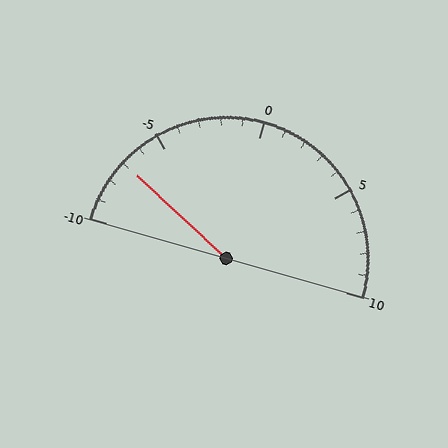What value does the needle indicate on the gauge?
The needle indicates approximately -7.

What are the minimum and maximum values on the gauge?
The gauge ranges from -10 to 10.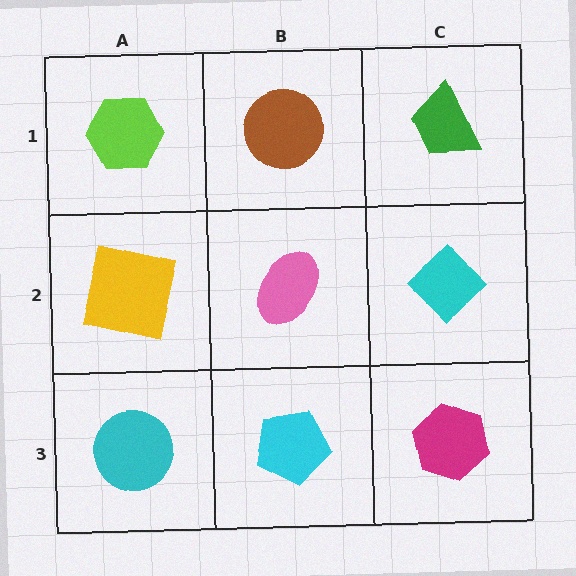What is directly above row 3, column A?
A yellow square.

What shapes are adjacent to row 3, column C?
A cyan diamond (row 2, column C), a cyan pentagon (row 3, column B).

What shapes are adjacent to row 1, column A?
A yellow square (row 2, column A), a brown circle (row 1, column B).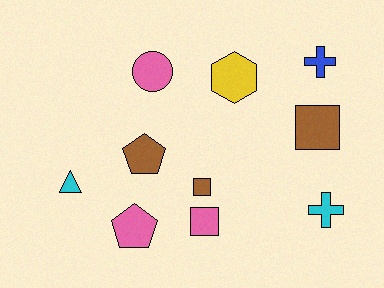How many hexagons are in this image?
There is 1 hexagon.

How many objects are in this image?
There are 10 objects.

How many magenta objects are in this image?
There are no magenta objects.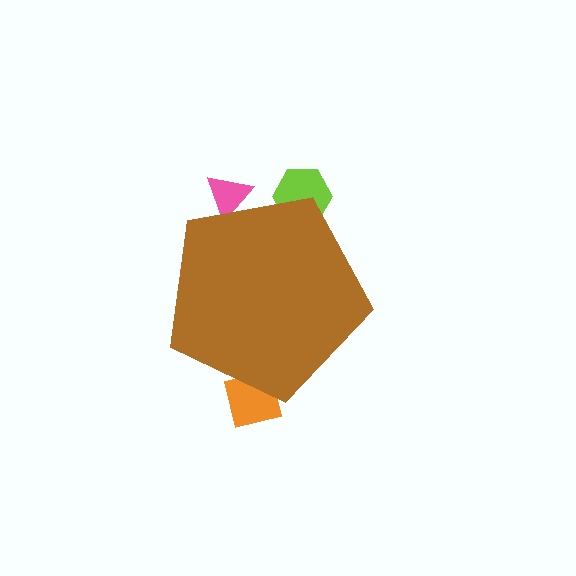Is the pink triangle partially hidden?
Yes, the pink triangle is partially hidden behind the brown pentagon.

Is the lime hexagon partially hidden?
Yes, the lime hexagon is partially hidden behind the brown pentagon.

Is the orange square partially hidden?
Yes, the orange square is partially hidden behind the brown pentagon.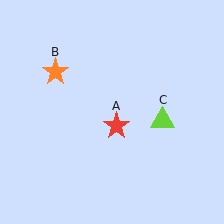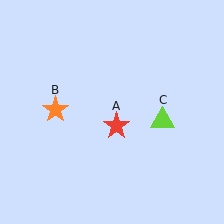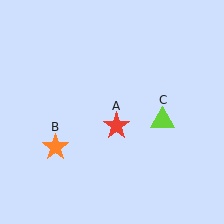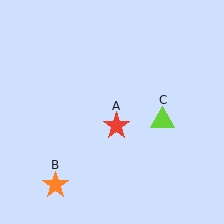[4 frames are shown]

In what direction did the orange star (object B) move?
The orange star (object B) moved down.